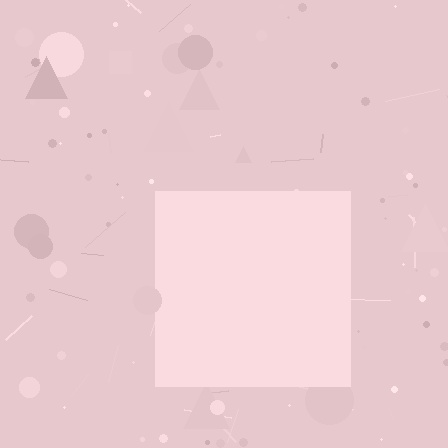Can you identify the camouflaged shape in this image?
The camouflaged shape is a square.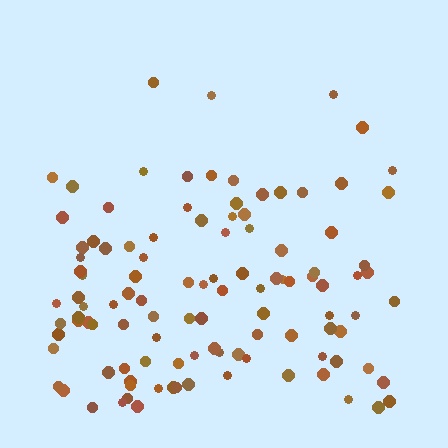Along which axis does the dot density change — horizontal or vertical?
Vertical.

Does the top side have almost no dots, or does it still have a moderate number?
Still a moderate number, just noticeably fewer than the bottom.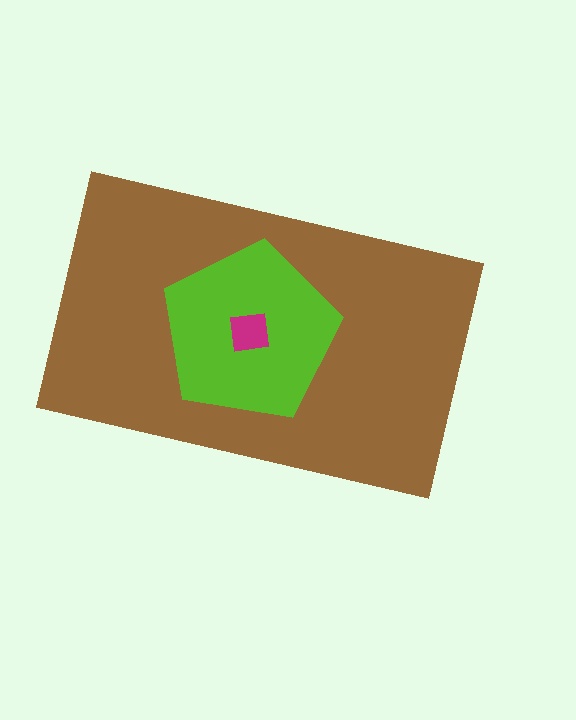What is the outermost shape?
The brown rectangle.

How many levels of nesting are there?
3.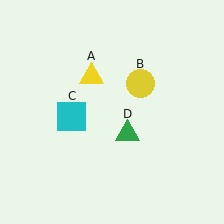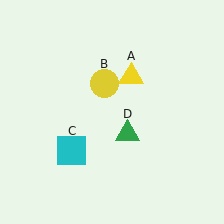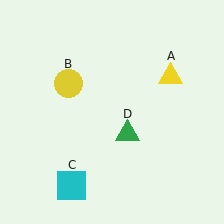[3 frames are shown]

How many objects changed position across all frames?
3 objects changed position: yellow triangle (object A), yellow circle (object B), cyan square (object C).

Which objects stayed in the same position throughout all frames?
Green triangle (object D) remained stationary.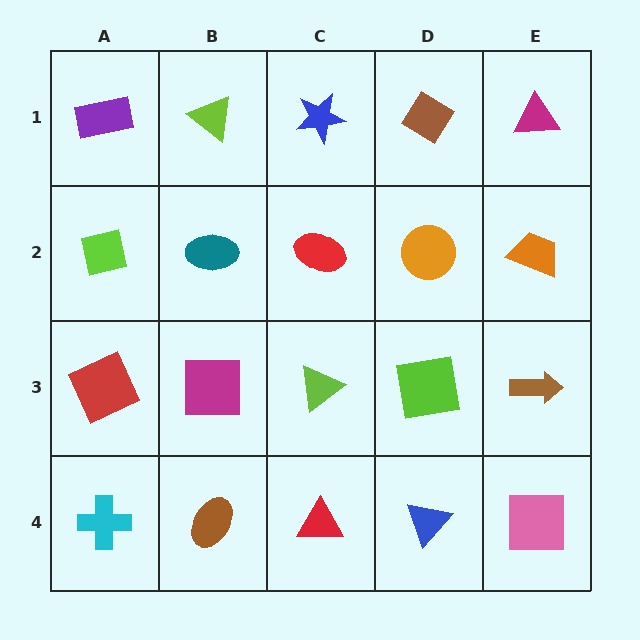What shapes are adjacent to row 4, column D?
A lime square (row 3, column D), a red triangle (row 4, column C), a pink square (row 4, column E).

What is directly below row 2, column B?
A magenta square.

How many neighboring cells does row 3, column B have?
4.